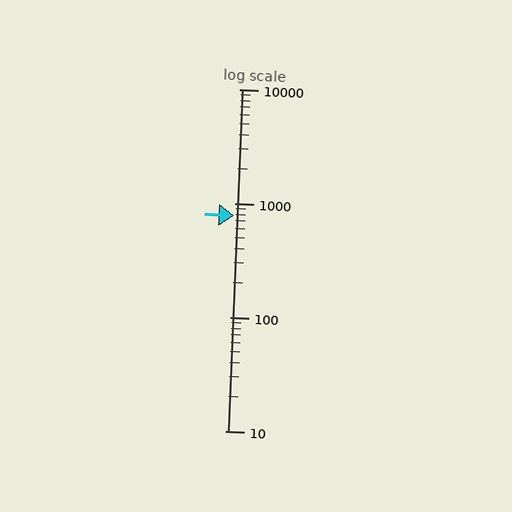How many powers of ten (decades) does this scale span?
The scale spans 3 decades, from 10 to 10000.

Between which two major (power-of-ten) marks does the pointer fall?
The pointer is between 100 and 1000.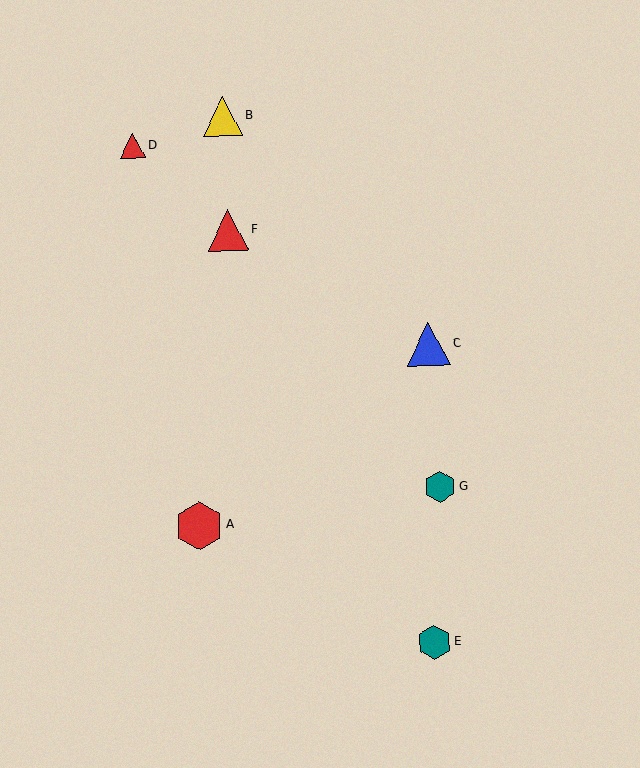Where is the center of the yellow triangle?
The center of the yellow triangle is at (222, 116).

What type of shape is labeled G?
Shape G is a teal hexagon.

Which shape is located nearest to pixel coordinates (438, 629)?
The teal hexagon (labeled E) at (434, 642) is nearest to that location.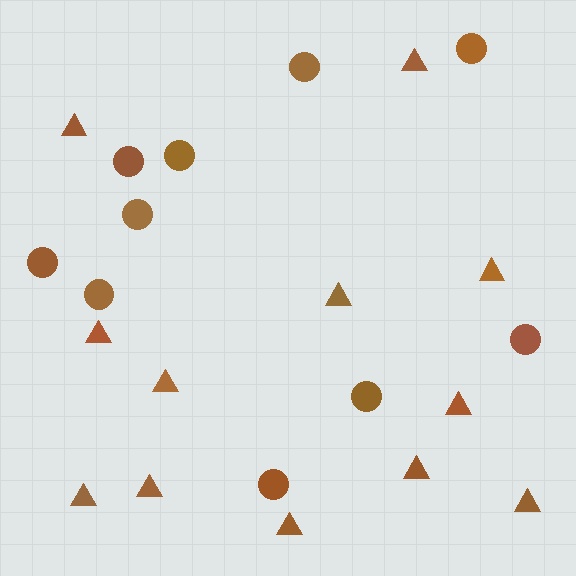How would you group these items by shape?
There are 2 groups: one group of circles (10) and one group of triangles (12).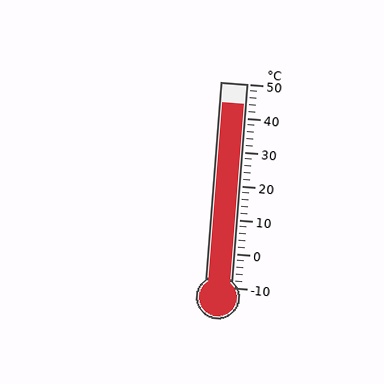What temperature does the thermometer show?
The thermometer shows approximately 44°C.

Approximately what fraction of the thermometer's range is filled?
The thermometer is filled to approximately 90% of its range.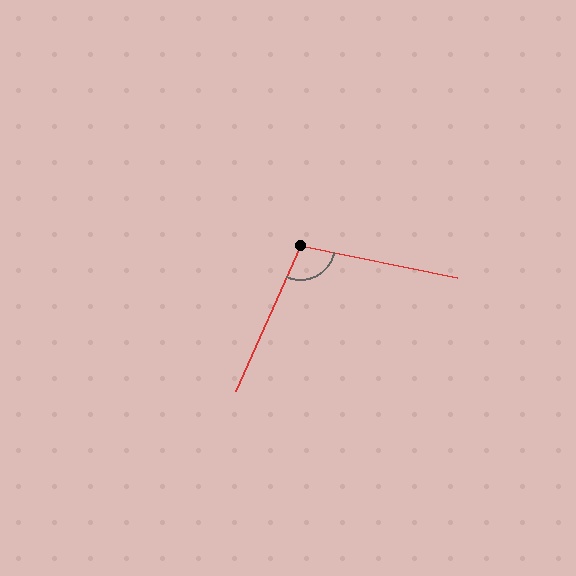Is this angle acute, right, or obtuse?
It is obtuse.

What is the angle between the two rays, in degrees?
Approximately 102 degrees.